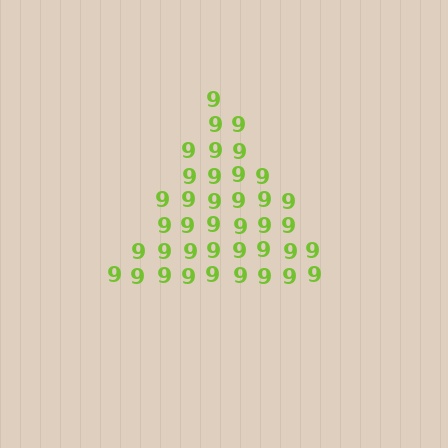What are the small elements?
The small elements are digit 9's.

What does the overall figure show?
The overall figure shows a triangle.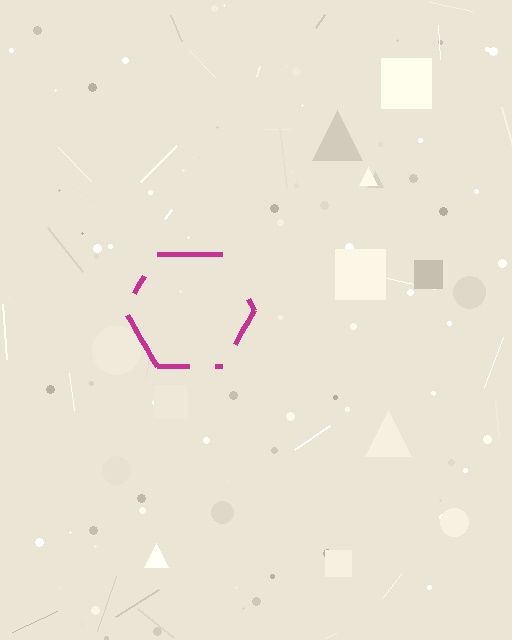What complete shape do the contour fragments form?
The contour fragments form a hexagon.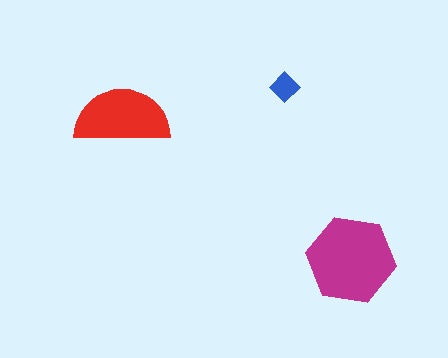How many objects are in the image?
There are 3 objects in the image.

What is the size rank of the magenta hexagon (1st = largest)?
1st.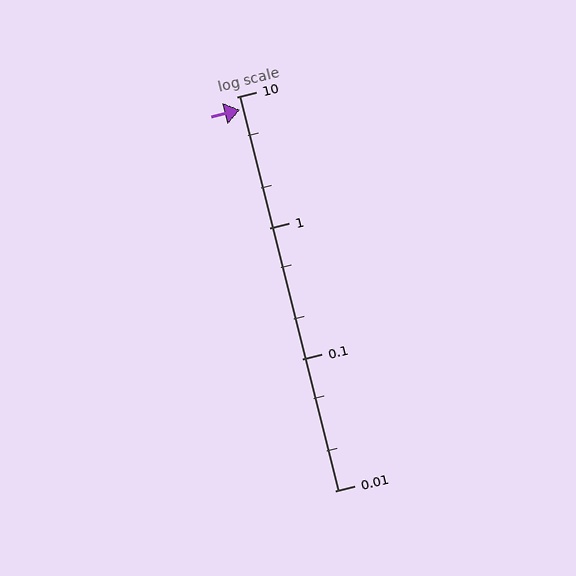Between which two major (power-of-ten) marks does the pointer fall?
The pointer is between 1 and 10.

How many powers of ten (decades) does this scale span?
The scale spans 3 decades, from 0.01 to 10.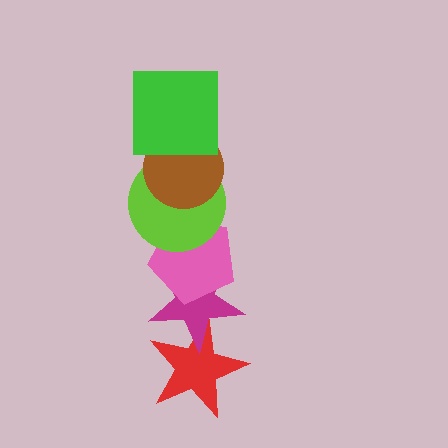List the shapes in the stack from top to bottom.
From top to bottom: the green square, the brown circle, the lime circle, the pink pentagon, the magenta star, the red star.